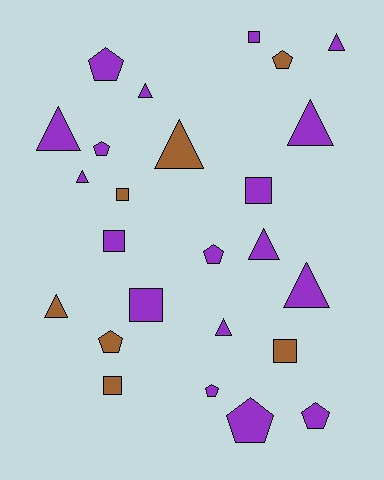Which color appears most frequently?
Purple, with 18 objects.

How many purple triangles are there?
There are 8 purple triangles.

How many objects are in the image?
There are 25 objects.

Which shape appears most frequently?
Triangle, with 10 objects.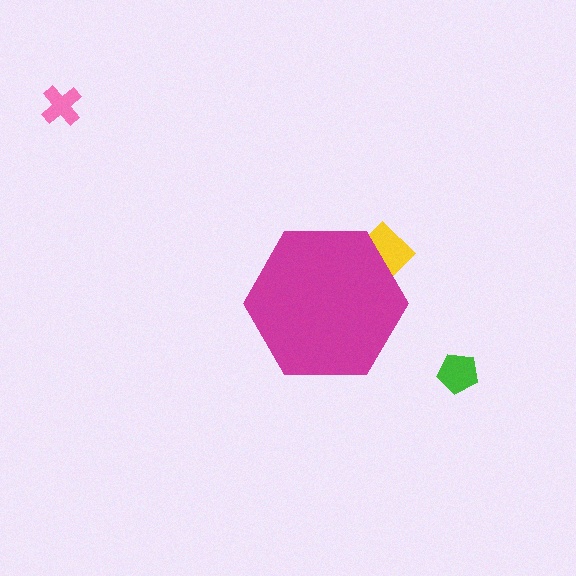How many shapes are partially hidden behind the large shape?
1 shape is partially hidden.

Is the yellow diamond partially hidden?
Yes, the yellow diamond is partially hidden behind the magenta hexagon.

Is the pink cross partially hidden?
No, the pink cross is fully visible.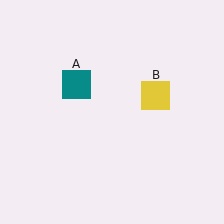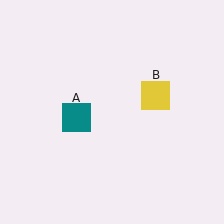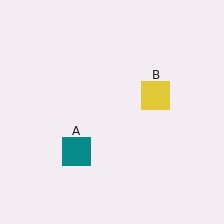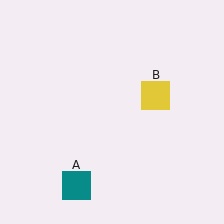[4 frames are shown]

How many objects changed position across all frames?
1 object changed position: teal square (object A).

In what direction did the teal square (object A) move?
The teal square (object A) moved down.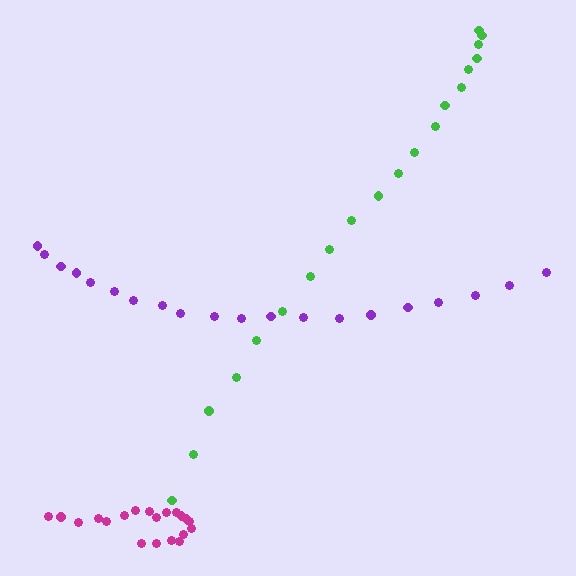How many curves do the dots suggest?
There are 3 distinct paths.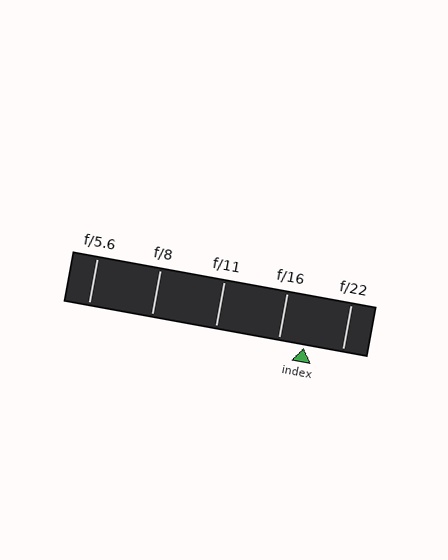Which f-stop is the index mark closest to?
The index mark is closest to f/16.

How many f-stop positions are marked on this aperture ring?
There are 5 f-stop positions marked.